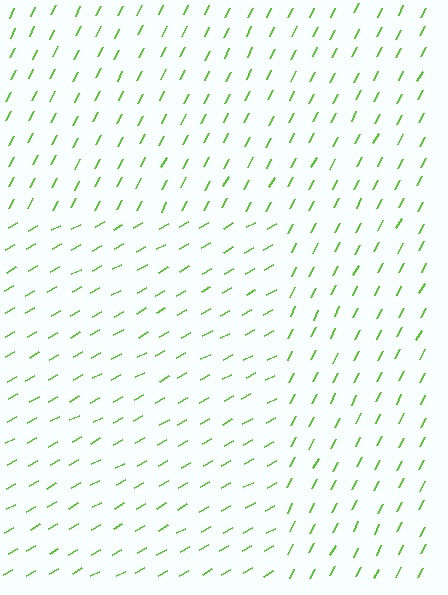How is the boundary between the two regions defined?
The boundary is defined purely by a change in line orientation (approximately 34 degrees difference). All lines are the same color and thickness.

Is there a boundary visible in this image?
Yes, there is a texture boundary formed by a change in line orientation.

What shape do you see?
I see a rectangle.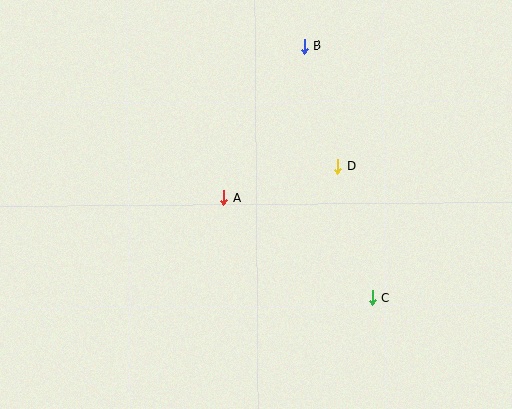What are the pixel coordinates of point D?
Point D is at (337, 167).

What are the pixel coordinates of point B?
Point B is at (304, 46).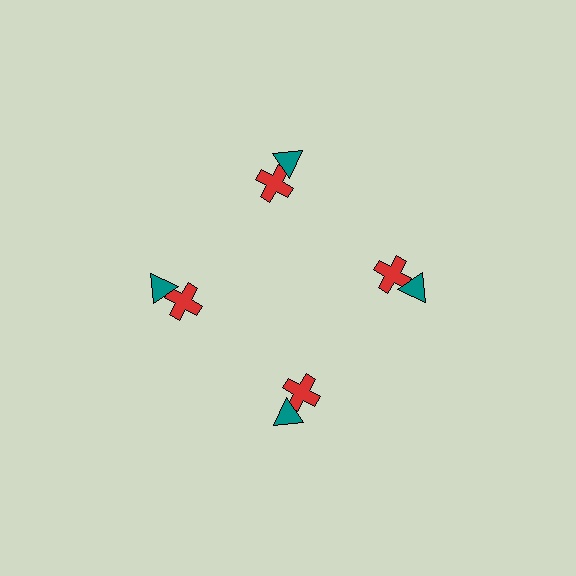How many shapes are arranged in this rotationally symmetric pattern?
There are 8 shapes, arranged in 4 groups of 2.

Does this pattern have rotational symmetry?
Yes, this pattern has 4-fold rotational symmetry. It looks the same after rotating 90 degrees around the center.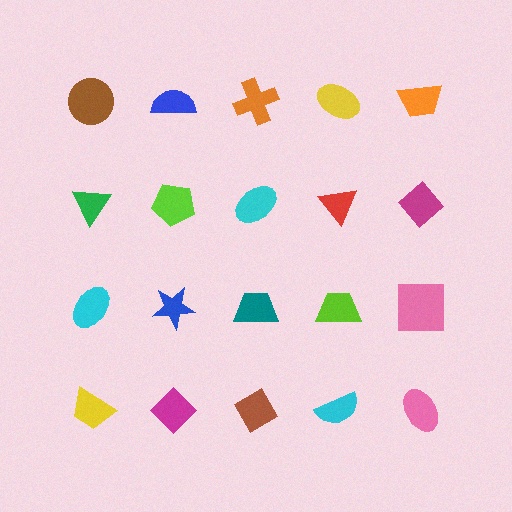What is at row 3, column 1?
A cyan ellipse.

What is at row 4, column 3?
A brown diamond.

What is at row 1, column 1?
A brown circle.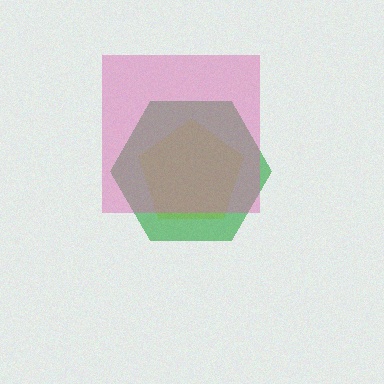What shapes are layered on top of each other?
The layered shapes are: a yellow pentagon, a green hexagon, a pink square.